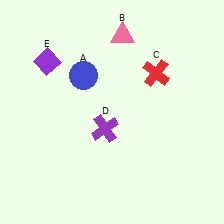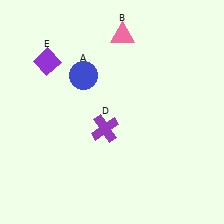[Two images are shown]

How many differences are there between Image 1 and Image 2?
There is 1 difference between the two images.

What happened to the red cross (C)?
The red cross (C) was removed in Image 2. It was in the top-right area of Image 1.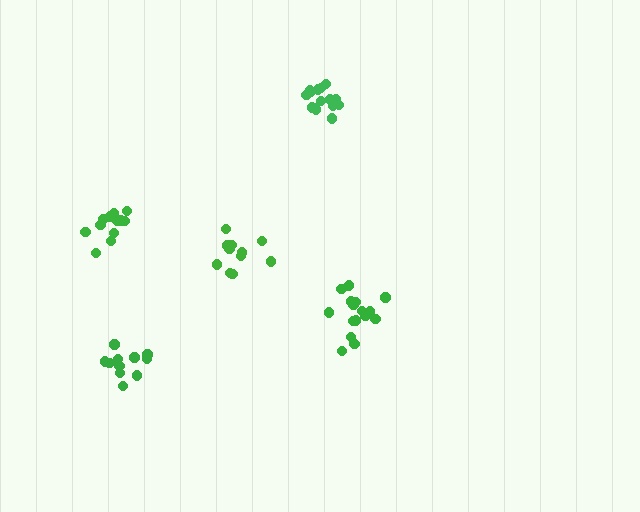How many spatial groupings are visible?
There are 5 spatial groupings.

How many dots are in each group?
Group 1: 11 dots, Group 2: 11 dots, Group 3: 13 dots, Group 4: 15 dots, Group 5: 16 dots (66 total).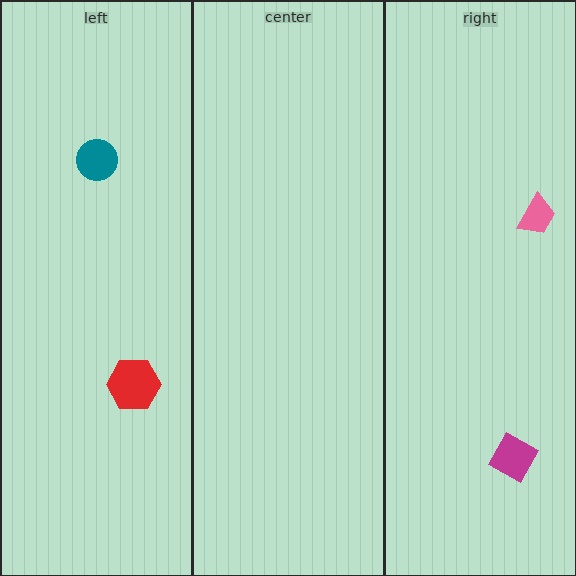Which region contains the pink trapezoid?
The right region.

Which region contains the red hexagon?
The left region.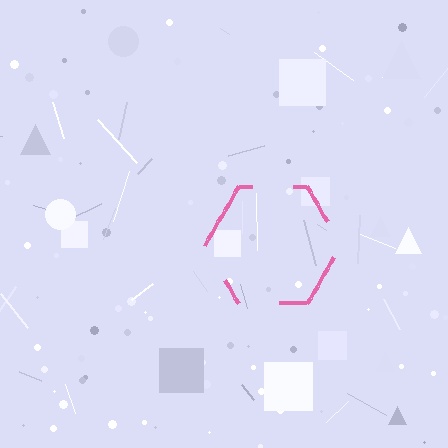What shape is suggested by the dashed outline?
The dashed outline suggests a hexagon.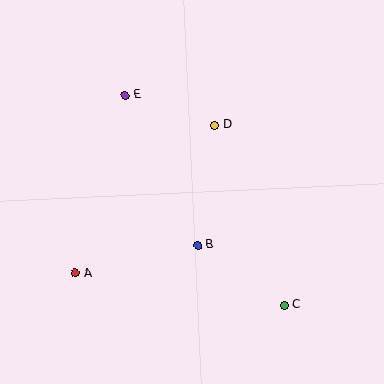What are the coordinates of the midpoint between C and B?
The midpoint between C and B is at (241, 275).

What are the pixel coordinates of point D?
Point D is at (215, 125).